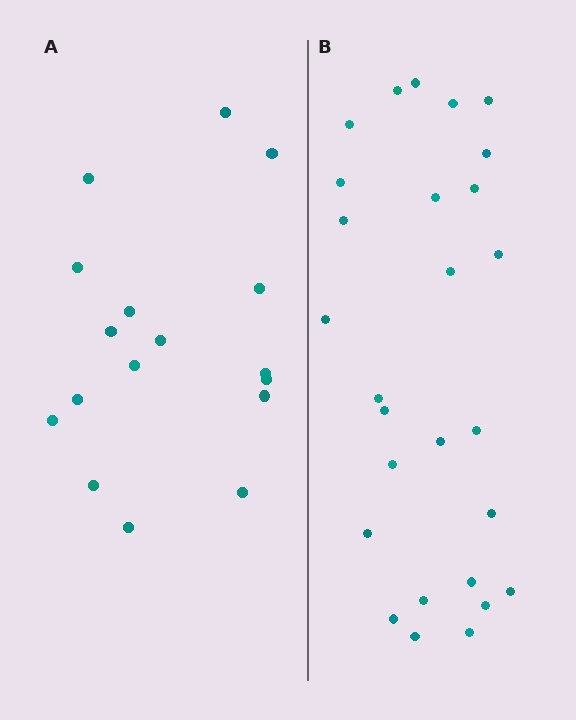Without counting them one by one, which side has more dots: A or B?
Region B (the right region) has more dots.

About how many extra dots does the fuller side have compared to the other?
Region B has roughly 10 or so more dots than region A.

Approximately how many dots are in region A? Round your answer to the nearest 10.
About 20 dots. (The exact count is 17, which rounds to 20.)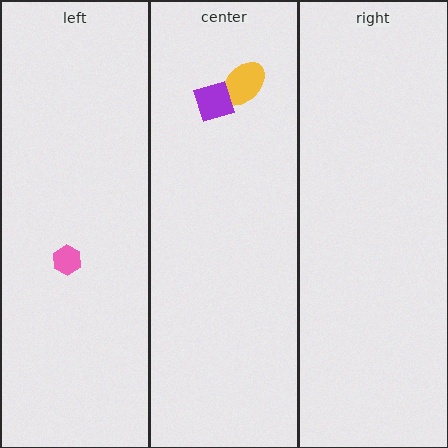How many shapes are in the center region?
2.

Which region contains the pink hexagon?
The left region.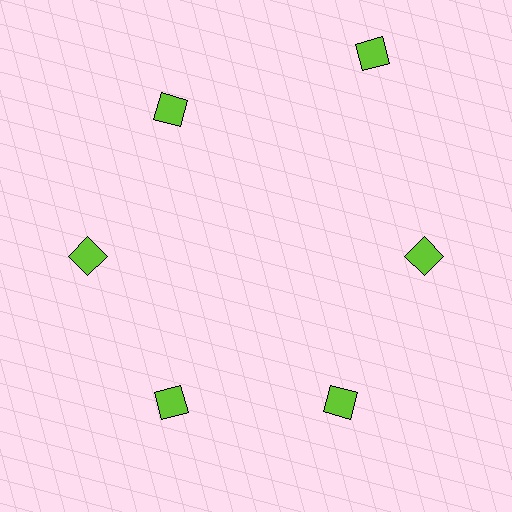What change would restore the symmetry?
The symmetry would be restored by moving it inward, back onto the ring so that all 6 diamonds sit at equal angles and equal distance from the center.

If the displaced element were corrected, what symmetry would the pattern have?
It would have 6-fold rotational symmetry — the pattern would map onto itself every 60 degrees.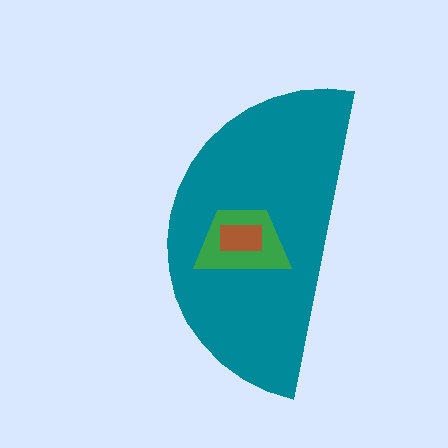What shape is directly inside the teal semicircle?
The green trapezoid.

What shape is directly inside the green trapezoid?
The brown rectangle.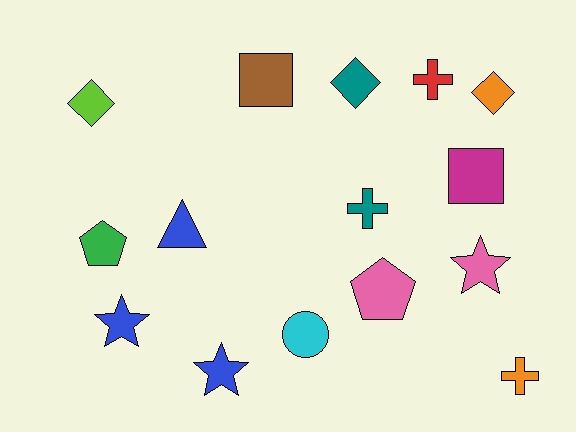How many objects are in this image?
There are 15 objects.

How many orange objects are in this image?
There are 2 orange objects.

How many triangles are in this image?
There is 1 triangle.